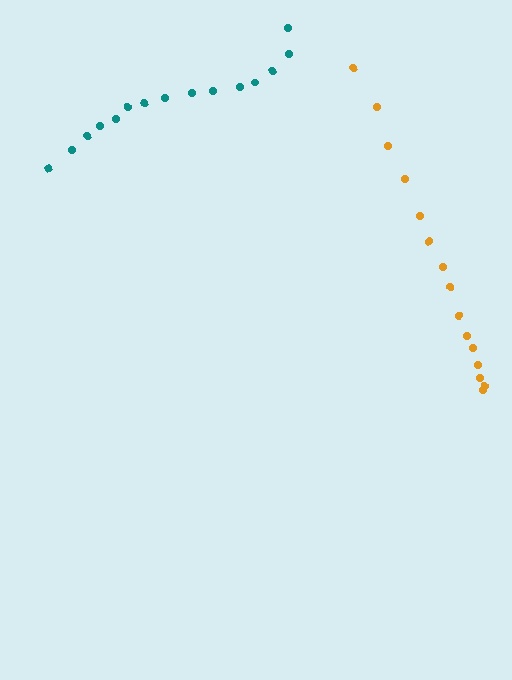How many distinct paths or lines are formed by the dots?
There are 2 distinct paths.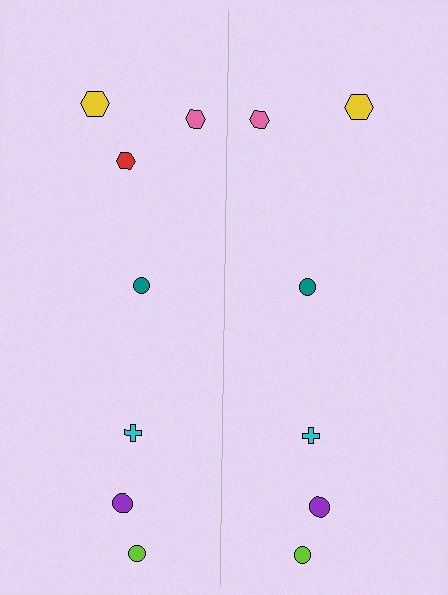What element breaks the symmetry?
A red hexagon is missing from the right side.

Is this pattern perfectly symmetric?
No, the pattern is not perfectly symmetric. A red hexagon is missing from the right side.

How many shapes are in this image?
There are 13 shapes in this image.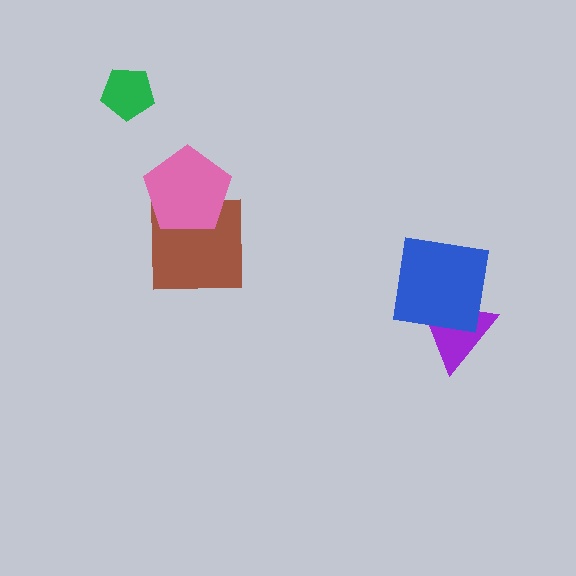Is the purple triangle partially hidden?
Yes, it is partially covered by another shape.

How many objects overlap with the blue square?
1 object overlaps with the blue square.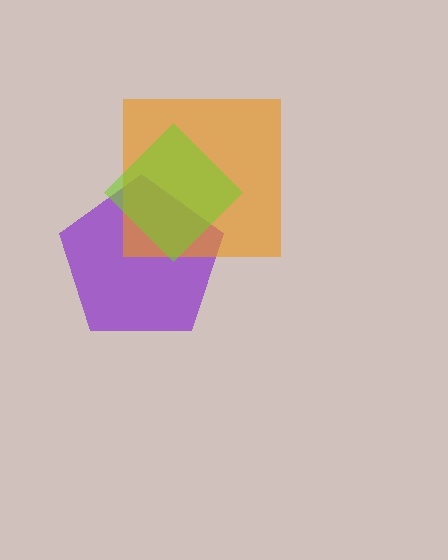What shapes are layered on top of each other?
The layered shapes are: a purple pentagon, an orange square, a lime diamond.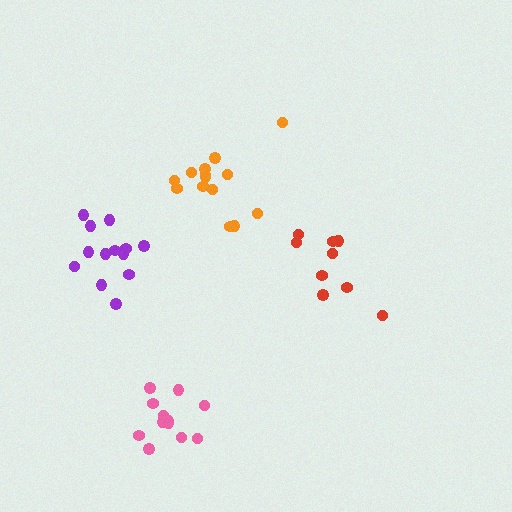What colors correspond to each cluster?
The clusters are colored: red, purple, pink, orange.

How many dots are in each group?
Group 1: 9 dots, Group 2: 13 dots, Group 3: 12 dots, Group 4: 14 dots (48 total).